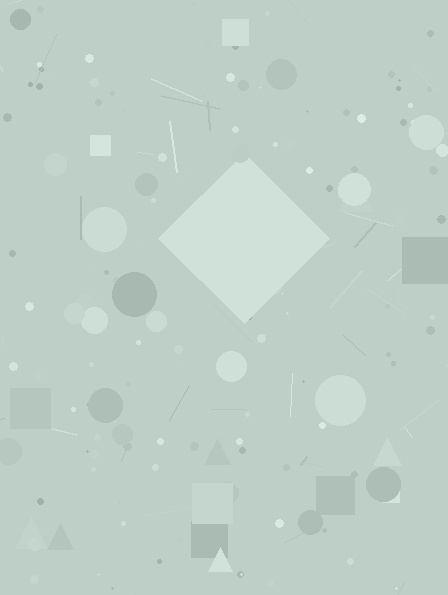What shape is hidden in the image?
A diamond is hidden in the image.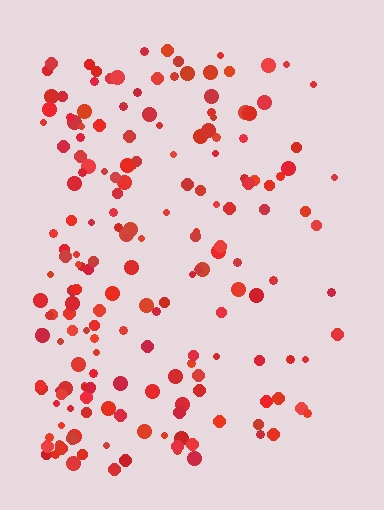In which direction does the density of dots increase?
From right to left, with the left side densest.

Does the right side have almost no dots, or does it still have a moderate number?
Still a moderate number, just noticeably fewer than the left.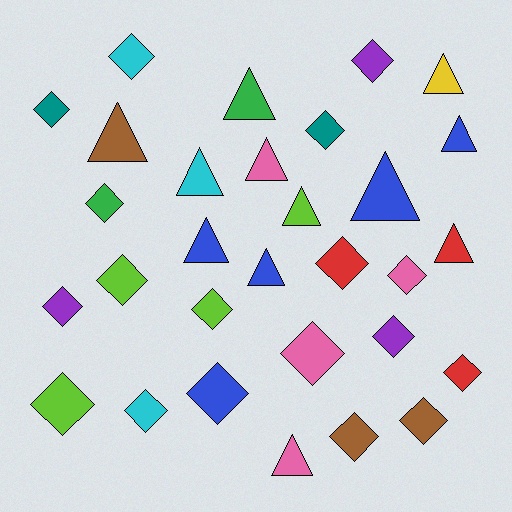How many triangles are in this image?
There are 12 triangles.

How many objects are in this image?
There are 30 objects.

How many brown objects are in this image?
There are 3 brown objects.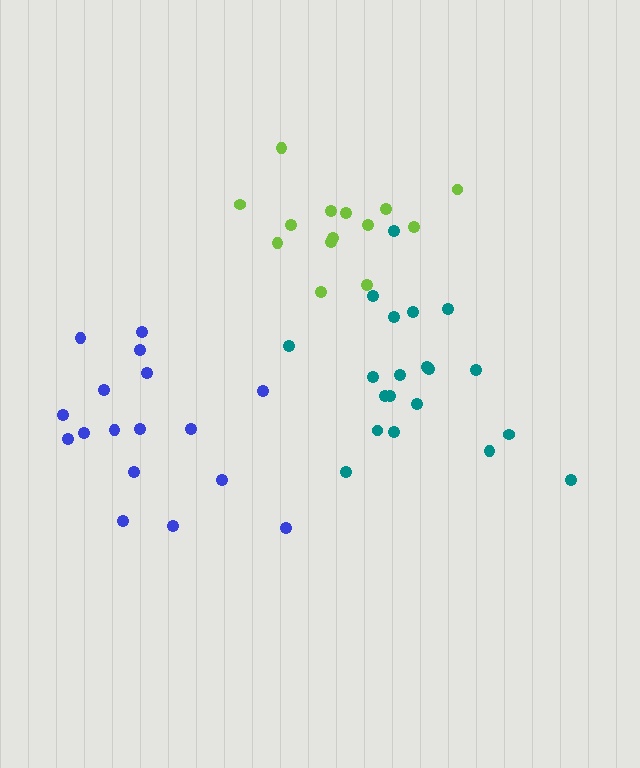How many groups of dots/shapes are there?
There are 3 groups.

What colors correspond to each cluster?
The clusters are colored: teal, lime, blue.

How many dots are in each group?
Group 1: 20 dots, Group 2: 14 dots, Group 3: 17 dots (51 total).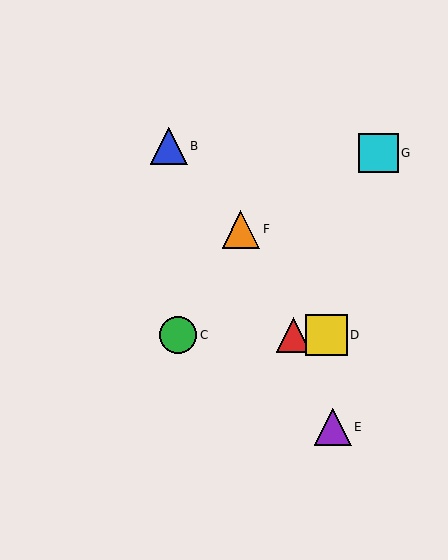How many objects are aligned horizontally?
3 objects (A, C, D) are aligned horizontally.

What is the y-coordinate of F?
Object F is at y≈229.